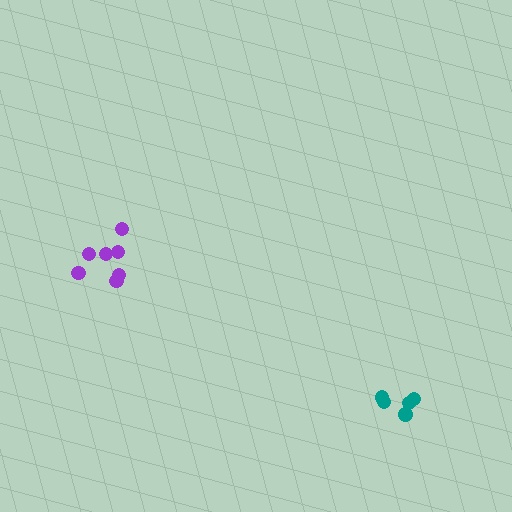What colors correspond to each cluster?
The clusters are colored: purple, teal.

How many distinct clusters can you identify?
There are 2 distinct clusters.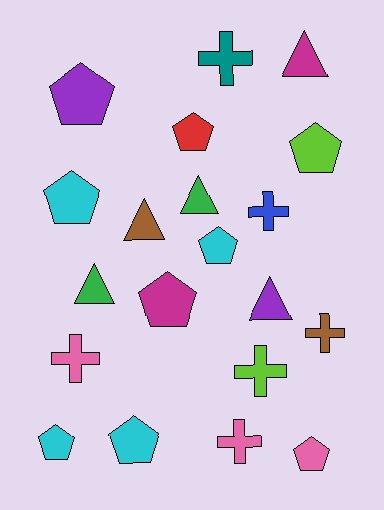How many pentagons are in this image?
There are 9 pentagons.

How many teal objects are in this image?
There is 1 teal object.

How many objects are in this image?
There are 20 objects.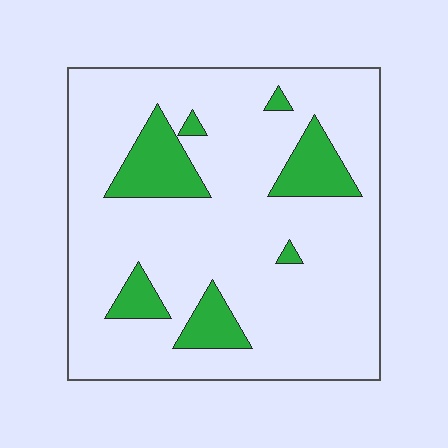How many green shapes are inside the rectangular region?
7.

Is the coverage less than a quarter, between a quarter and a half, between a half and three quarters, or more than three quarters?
Less than a quarter.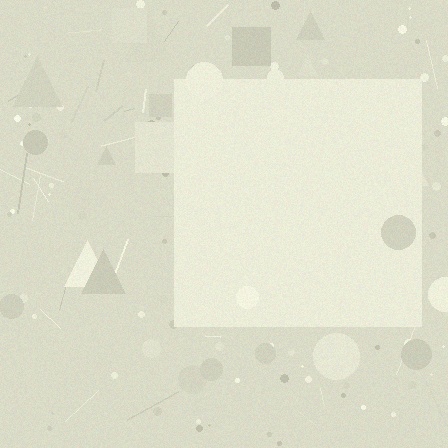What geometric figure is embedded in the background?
A square is embedded in the background.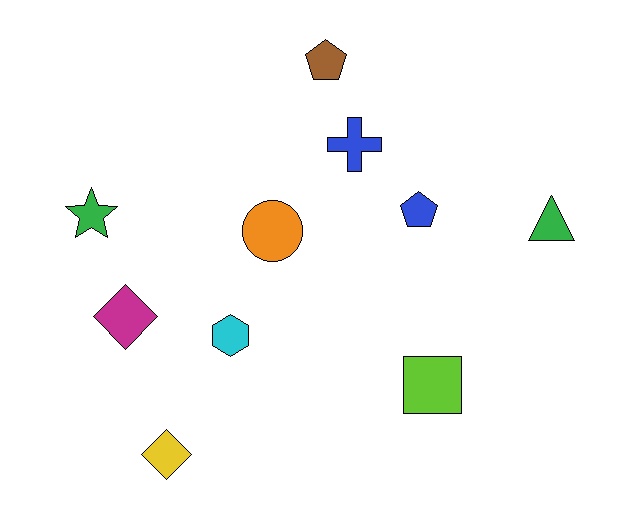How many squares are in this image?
There is 1 square.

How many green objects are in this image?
There are 2 green objects.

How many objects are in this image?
There are 10 objects.